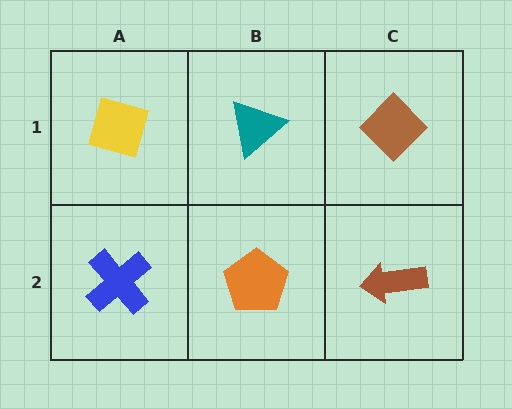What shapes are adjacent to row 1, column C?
A brown arrow (row 2, column C), a teal triangle (row 1, column B).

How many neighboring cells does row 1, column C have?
2.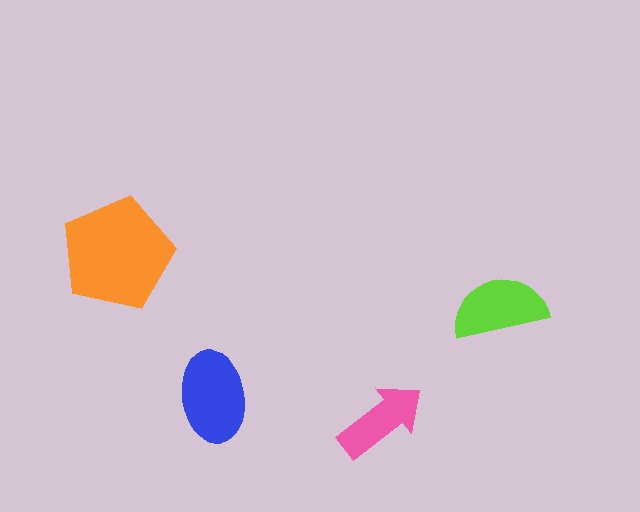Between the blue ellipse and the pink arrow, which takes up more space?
The blue ellipse.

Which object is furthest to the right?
The lime semicircle is rightmost.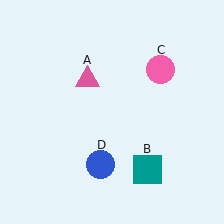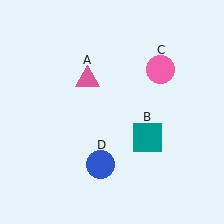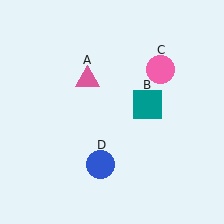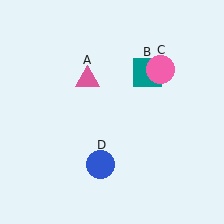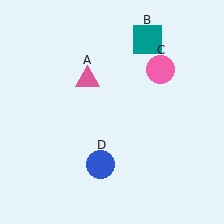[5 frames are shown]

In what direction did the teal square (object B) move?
The teal square (object B) moved up.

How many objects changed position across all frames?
1 object changed position: teal square (object B).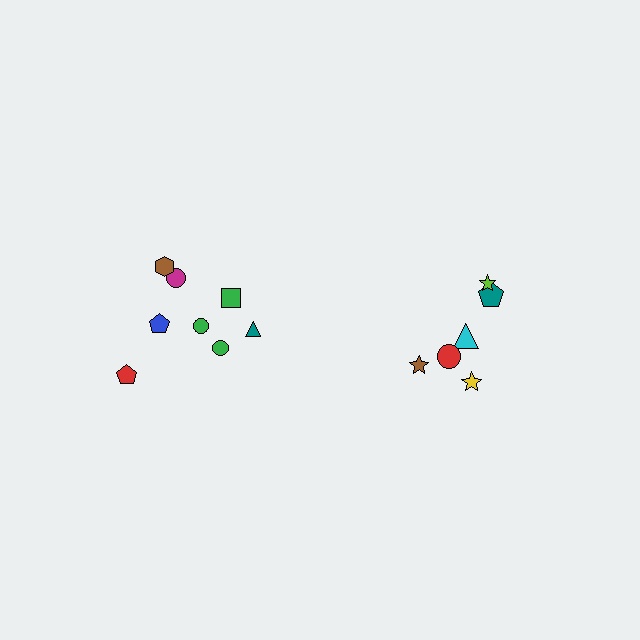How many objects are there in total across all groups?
There are 14 objects.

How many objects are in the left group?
There are 8 objects.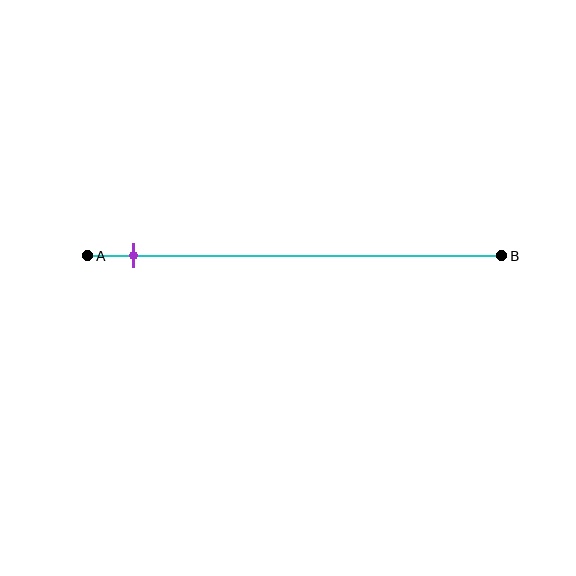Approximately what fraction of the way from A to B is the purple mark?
The purple mark is approximately 10% of the way from A to B.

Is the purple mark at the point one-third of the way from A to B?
No, the mark is at about 10% from A, not at the 33% one-third point.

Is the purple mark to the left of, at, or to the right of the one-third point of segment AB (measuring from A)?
The purple mark is to the left of the one-third point of segment AB.